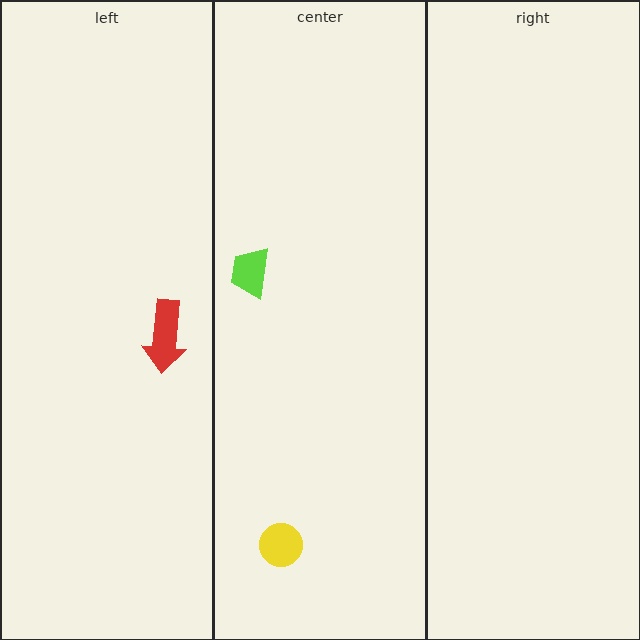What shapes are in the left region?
The red arrow.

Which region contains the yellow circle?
The center region.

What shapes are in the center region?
The lime trapezoid, the yellow circle.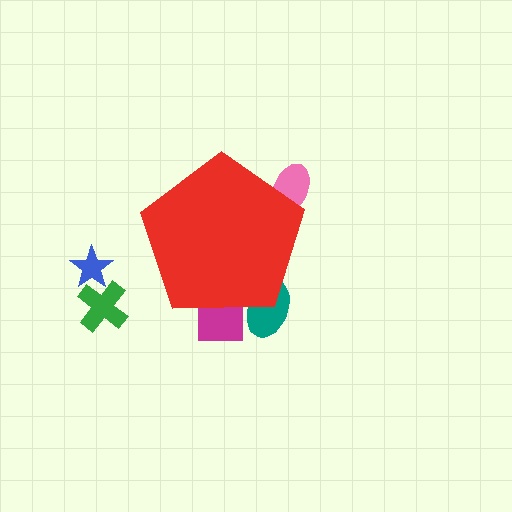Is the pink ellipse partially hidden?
Yes, the pink ellipse is partially hidden behind the red pentagon.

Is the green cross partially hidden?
No, the green cross is fully visible.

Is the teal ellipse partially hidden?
Yes, the teal ellipse is partially hidden behind the red pentagon.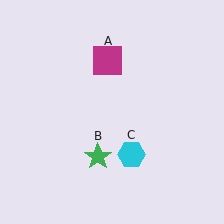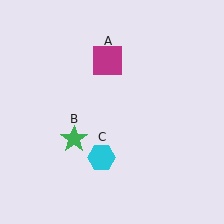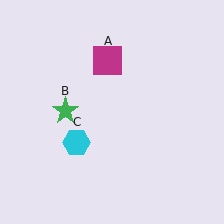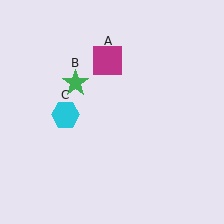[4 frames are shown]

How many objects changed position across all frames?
2 objects changed position: green star (object B), cyan hexagon (object C).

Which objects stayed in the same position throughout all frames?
Magenta square (object A) remained stationary.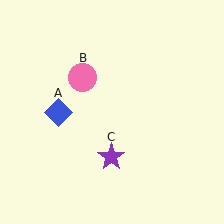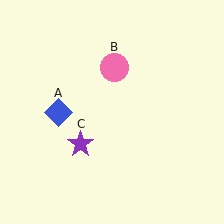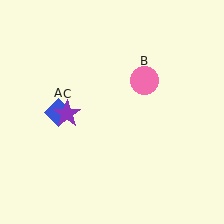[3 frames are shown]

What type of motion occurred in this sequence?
The pink circle (object B), purple star (object C) rotated clockwise around the center of the scene.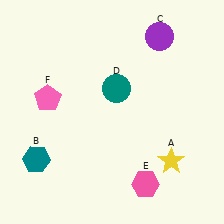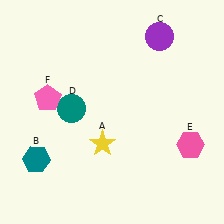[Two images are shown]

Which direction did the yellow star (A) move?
The yellow star (A) moved left.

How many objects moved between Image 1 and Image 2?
3 objects moved between the two images.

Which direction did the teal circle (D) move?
The teal circle (D) moved left.